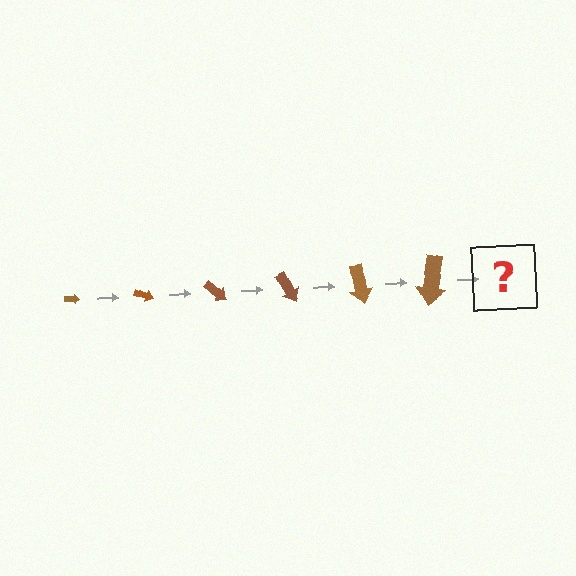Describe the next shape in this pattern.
It should be an arrow, larger than the previous one and rotated 120 degrees from the start.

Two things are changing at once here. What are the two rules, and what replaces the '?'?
The two rules are that the arrow grows larger each step and it rotates 20 degrees each step. The '?' should be an arrow, larger than the previous one and rotated 120 degrees from the start.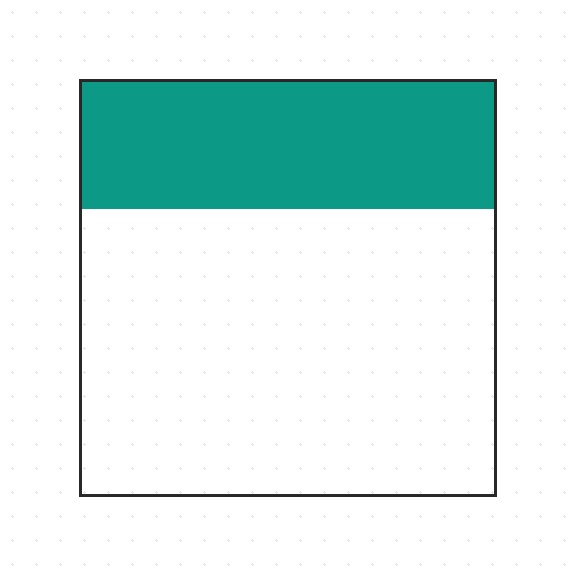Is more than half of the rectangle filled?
No.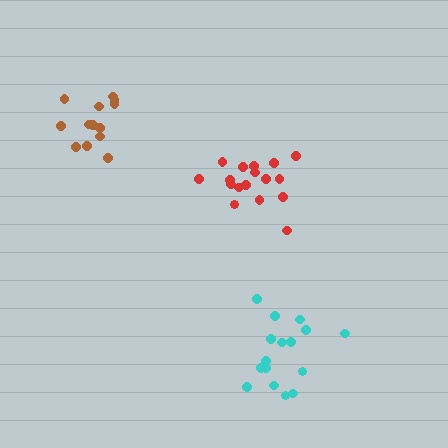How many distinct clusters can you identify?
There are 3 distinct clusters.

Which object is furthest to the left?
The brown cluster is leftmost.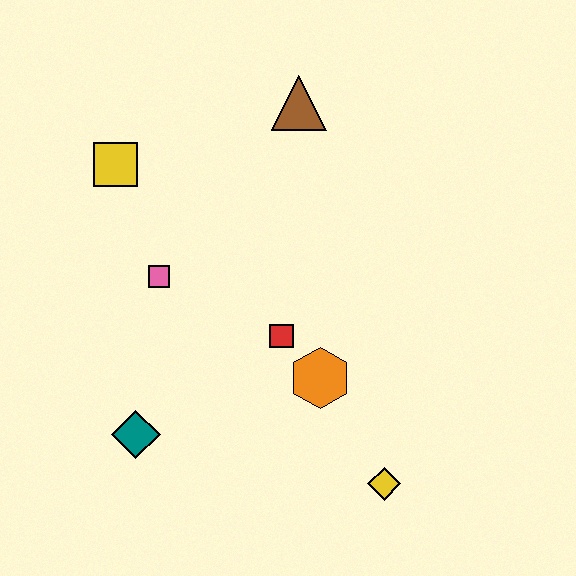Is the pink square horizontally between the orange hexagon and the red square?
No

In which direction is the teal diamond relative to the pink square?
The teal diamond is below the pink square.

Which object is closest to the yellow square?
The pink square is closest to the yellow square.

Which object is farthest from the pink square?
The yellow diamond is farthest from the pink square.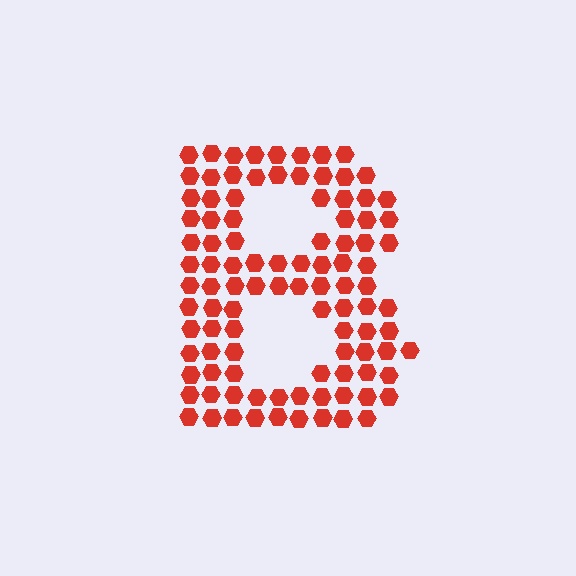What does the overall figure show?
The overall figure shows the letter B.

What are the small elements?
The small elements are hexagons.